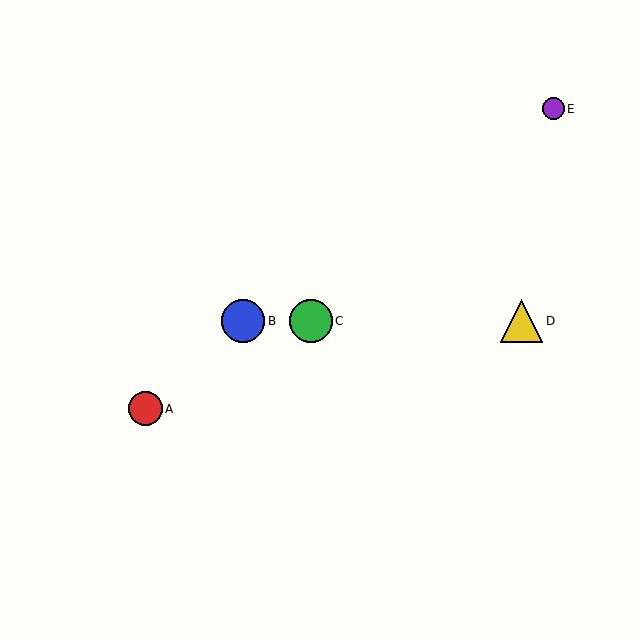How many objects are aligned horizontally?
3 objects (B, C, D) are aligned horizontally.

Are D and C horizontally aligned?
Yes, both are at y≈321.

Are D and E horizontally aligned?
No, D is at y≈321 and E is at y≈109.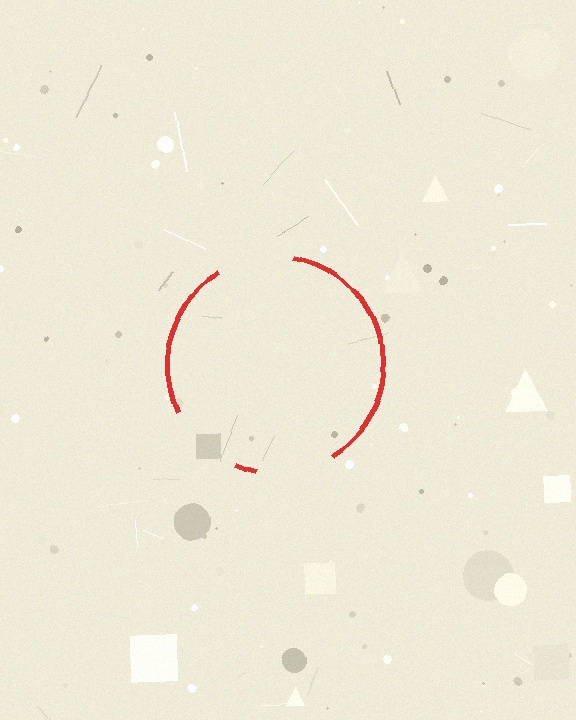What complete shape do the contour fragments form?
The contour fragments form a circle.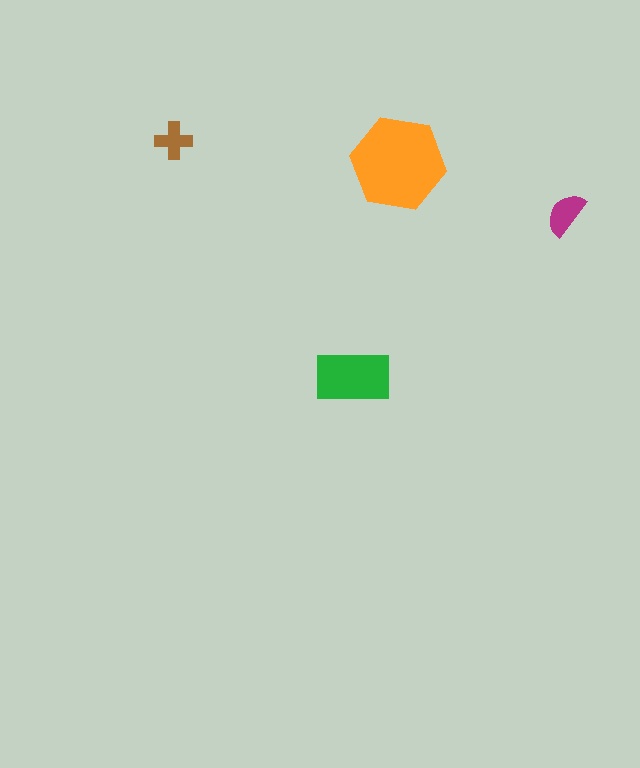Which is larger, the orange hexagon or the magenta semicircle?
The orange hexagon.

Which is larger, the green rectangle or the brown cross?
The green rectangle.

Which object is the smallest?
The brown cross.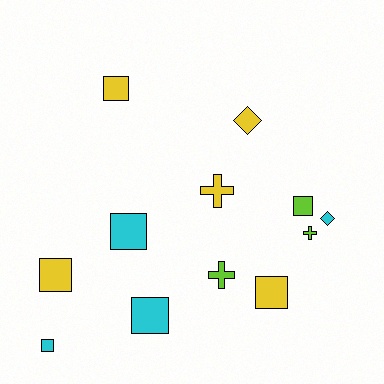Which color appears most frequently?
Yellow, with 5 objects.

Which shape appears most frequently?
Square, with 7 objects.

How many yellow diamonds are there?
There is 1 yellow diamond.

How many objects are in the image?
There are 12 objects.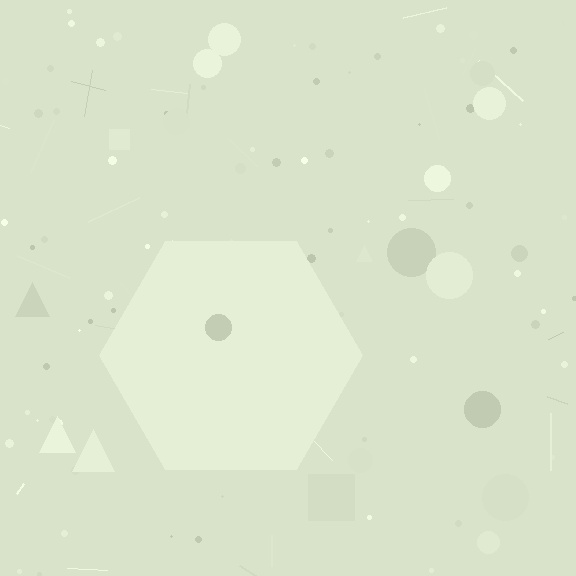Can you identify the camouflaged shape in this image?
The camouflaged shape is a hexagon.